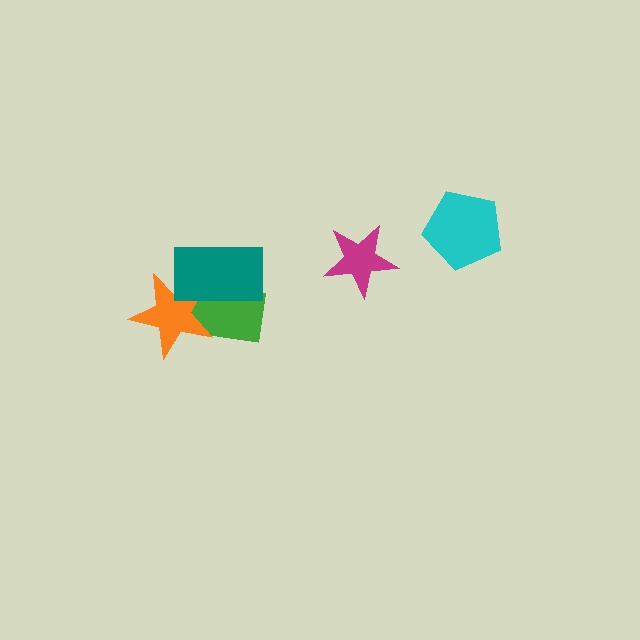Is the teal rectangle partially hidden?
No, no other shape covers it.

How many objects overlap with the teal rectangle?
2 objects overlap with the teal rectangle.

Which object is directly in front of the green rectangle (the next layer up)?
The orange star is directly in front of the green rectangle.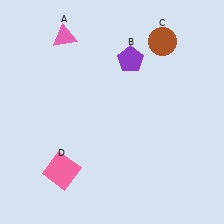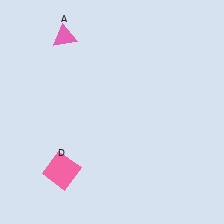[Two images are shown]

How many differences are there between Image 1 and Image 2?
There are 2 differences between the two images.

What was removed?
The purple pentagon (B), the brown circle (C) were removed in Image 2.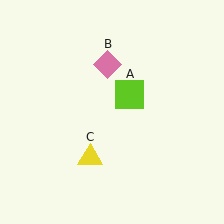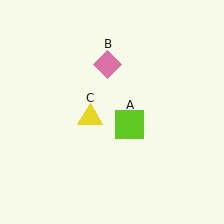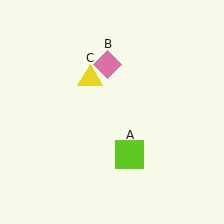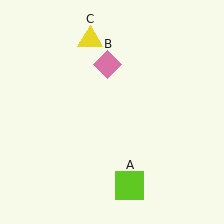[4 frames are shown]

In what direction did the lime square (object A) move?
The lime square (object A) moved down.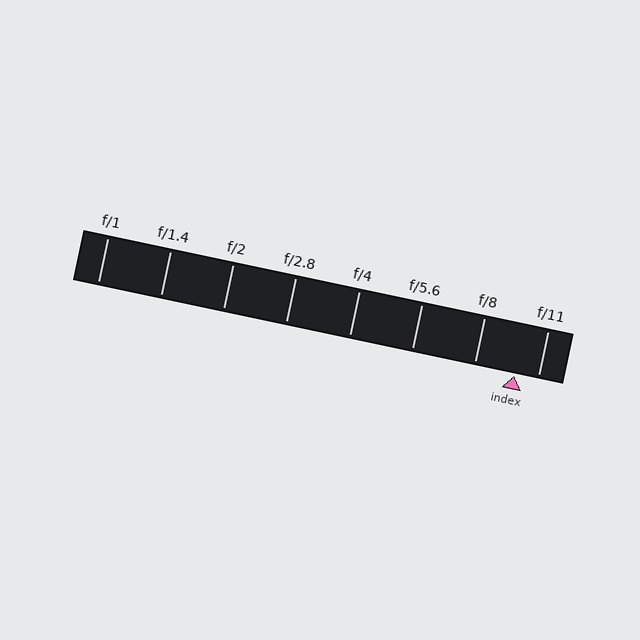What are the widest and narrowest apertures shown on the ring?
The widest aperture shown is f/1 and the narrowest is f/11.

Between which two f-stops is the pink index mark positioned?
The index mark is between f/8 and f/11.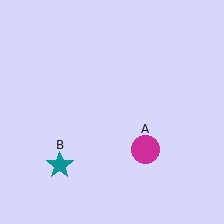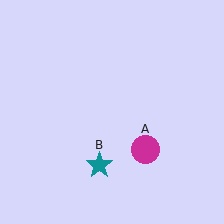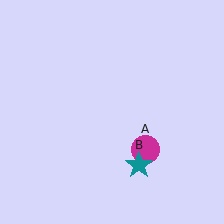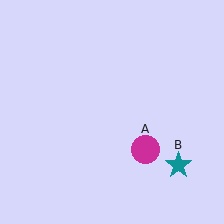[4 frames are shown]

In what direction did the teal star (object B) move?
The teal star (object B) moved right.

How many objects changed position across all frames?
1 object changed position: teal star (object B).